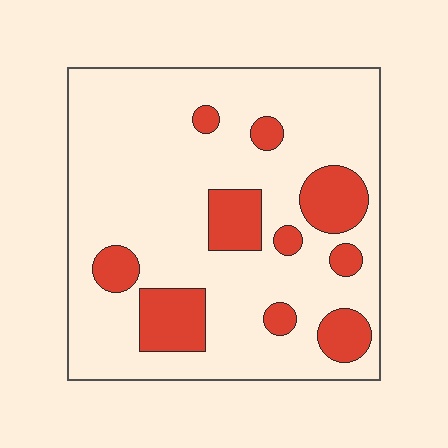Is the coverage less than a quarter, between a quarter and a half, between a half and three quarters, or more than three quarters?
Less than a quarter.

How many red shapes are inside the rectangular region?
10.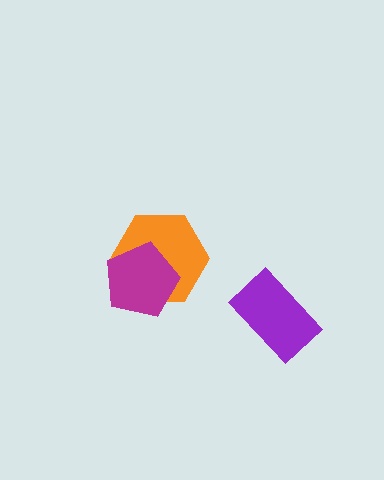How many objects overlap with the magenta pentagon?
1 object overlaps with the magenta pentagon.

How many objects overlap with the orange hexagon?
1 object overlaps with the orange hexagon.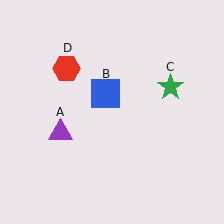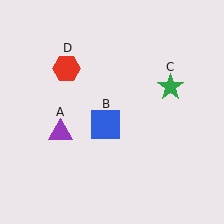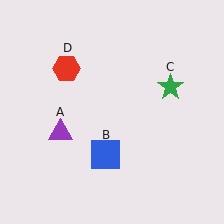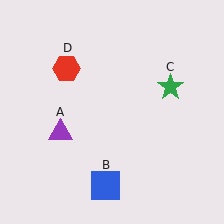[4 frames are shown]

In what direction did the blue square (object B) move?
The blue square (object B) moved down.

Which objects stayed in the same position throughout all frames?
Purple triangle (object A) and green star (object C) and red hexagon (object D) remained stationary.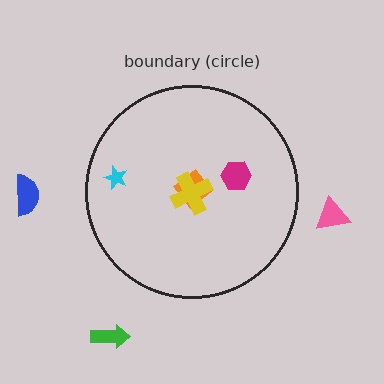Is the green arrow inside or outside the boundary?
Outside.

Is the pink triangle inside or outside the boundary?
Outside.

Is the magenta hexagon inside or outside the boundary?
Inside.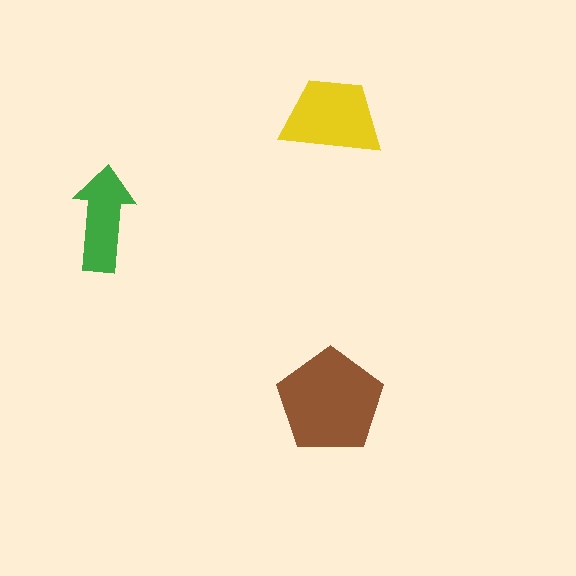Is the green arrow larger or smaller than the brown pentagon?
Smaller.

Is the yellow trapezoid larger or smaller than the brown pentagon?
Smaller.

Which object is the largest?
The brown pentagon.